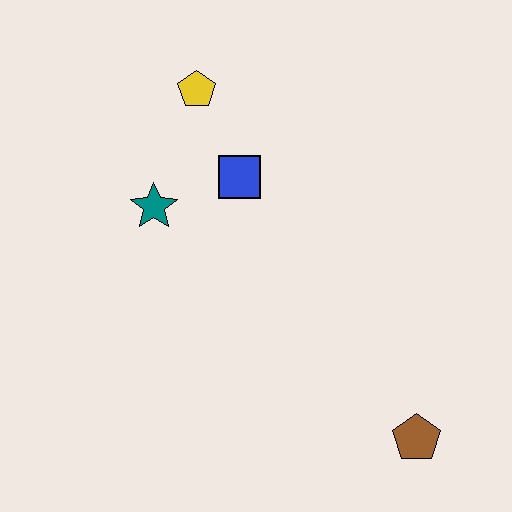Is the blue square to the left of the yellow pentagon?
No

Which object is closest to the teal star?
The blue square is closest to the teal star.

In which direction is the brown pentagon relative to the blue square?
The brown pentagon is below the blue square.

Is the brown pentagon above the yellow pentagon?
No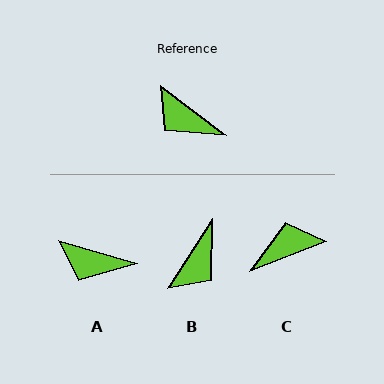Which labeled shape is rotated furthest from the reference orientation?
C, about 122 degrees away.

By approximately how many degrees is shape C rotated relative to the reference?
Approximately 122 degrees clockwise.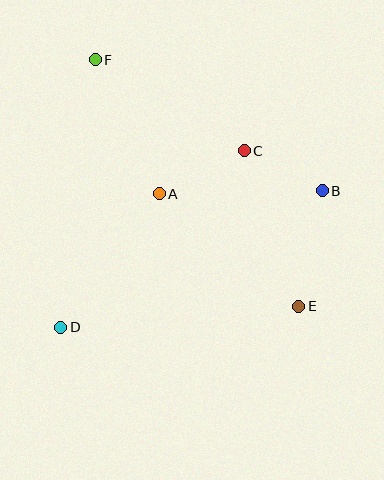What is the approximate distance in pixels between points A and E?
The distance between A and E is approximately 179 pixels.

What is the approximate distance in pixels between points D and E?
The distance between D and E is approximately 239 pixels.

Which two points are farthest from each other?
Points E and F are farthest from each other.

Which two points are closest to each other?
Points B and C are closest to each other.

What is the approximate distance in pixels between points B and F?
The distance between B and F is approximately 262 pixels.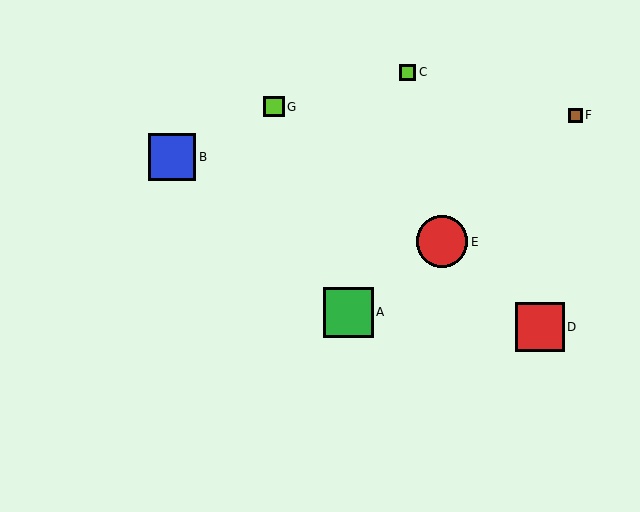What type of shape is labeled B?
Shape B is a blue square.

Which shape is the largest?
The red circle (labeled E) is the largest.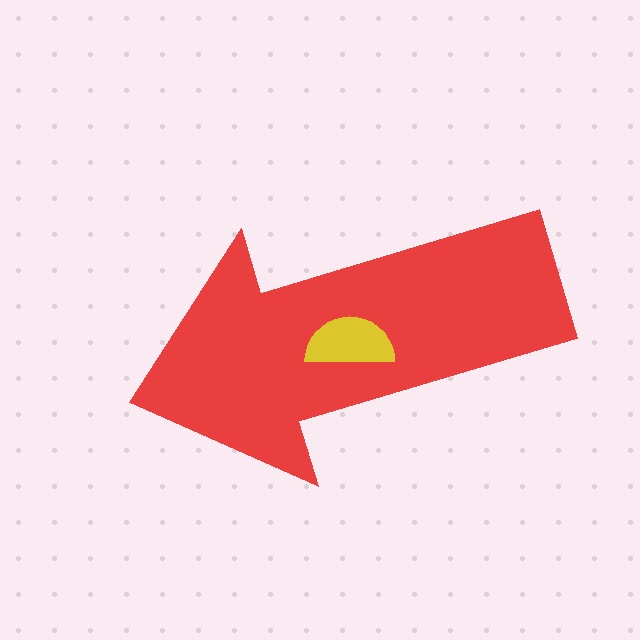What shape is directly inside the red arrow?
The yellow semicircle.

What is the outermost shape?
The red arrow.